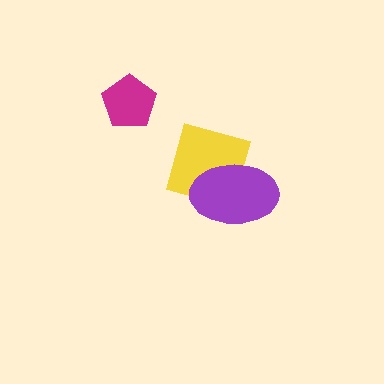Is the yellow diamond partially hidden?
Yes, it is partially covered by another shape.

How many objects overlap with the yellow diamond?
1 object overlaps with the yellow diamond.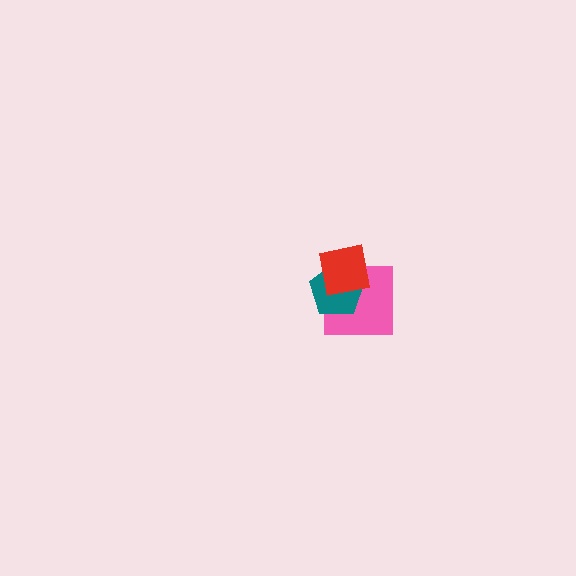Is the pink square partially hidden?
Yes, it is partially covered by another shape.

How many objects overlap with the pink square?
2 objects overlap with the pink square.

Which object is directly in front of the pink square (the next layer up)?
The teal pentagon is directly in front of the pink square.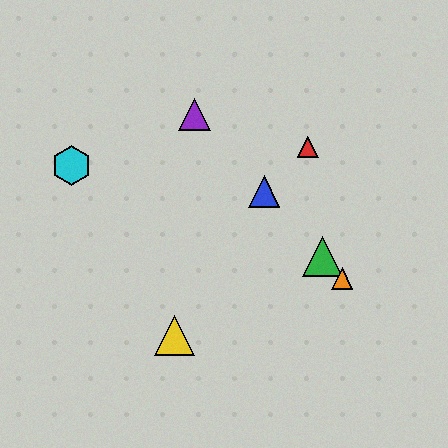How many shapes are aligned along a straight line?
4 shapes (the blue triangle, the green triangle, the purple triangle, the orange triangle) are aligned along a straight line.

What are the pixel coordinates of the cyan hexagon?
The cyan hexagon is at (72, 165).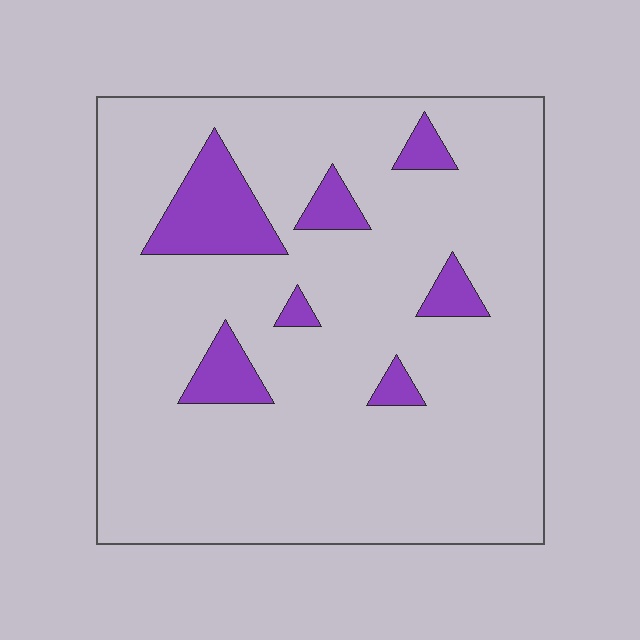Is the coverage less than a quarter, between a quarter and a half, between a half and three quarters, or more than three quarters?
Less than a quarter.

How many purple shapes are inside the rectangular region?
7.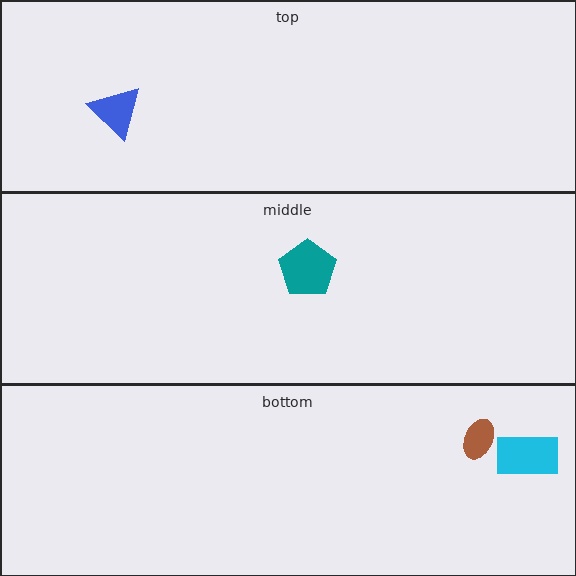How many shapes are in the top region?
1.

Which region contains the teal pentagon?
The middle region.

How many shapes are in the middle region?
1.